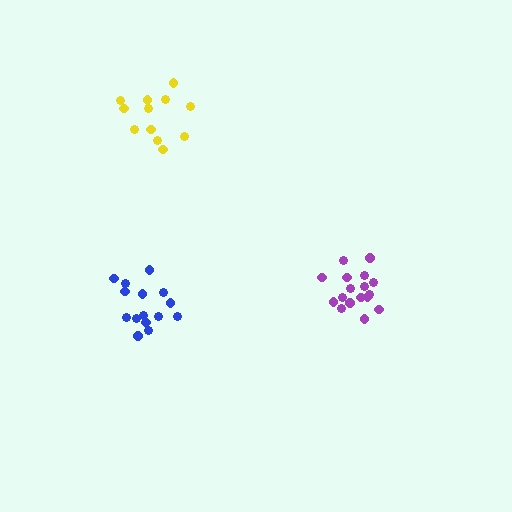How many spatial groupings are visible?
There are 3 spatial groupings.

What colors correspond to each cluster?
The clusters are colored: purple, blue, yellow.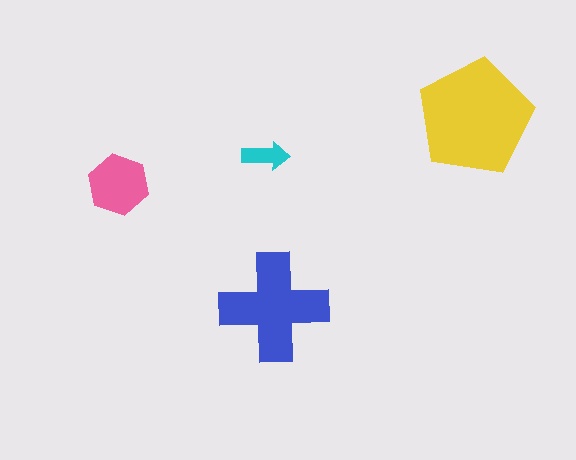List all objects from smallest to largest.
The cyan arrow, the pink hexagon, the blue cross, the yellow pentagon.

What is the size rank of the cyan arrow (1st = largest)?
4th.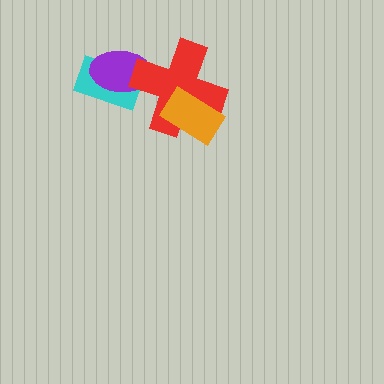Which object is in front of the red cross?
The orange rectangle is in front of the red cross.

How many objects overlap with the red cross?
3 objects overlap with the red cross.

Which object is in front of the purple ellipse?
The red cross is in front of the purple ellipse.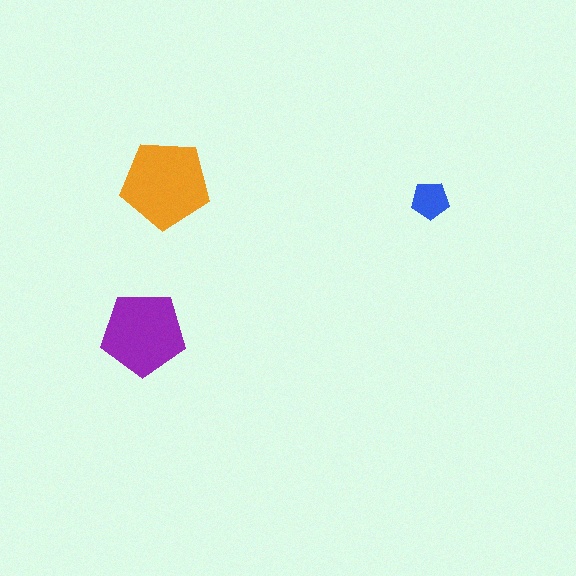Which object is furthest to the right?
The blue pentagon is rightmost.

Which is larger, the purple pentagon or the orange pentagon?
The orange one.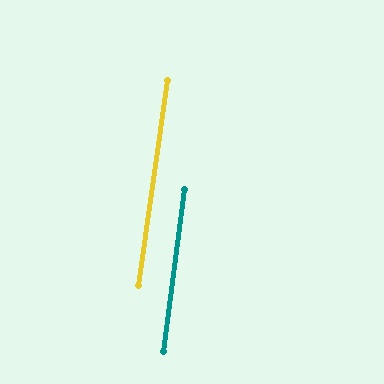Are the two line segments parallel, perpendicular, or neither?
Parallel — their directions differ by only 0.5°.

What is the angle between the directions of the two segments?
Approximately 0 degrees.